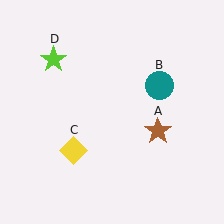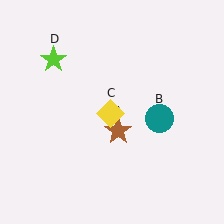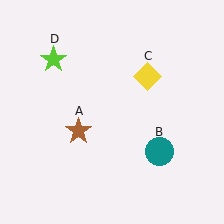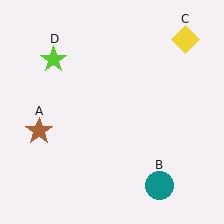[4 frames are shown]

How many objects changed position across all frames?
3 objects changed position: brown star (object A), teal circle (object B), yellow diamond (object C).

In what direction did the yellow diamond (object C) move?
The yellow diamond (object C) moved up and to the right.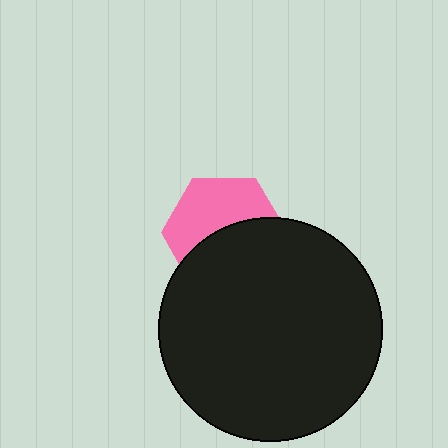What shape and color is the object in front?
The object in front is a black circle.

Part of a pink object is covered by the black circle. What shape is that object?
It is a hexagon.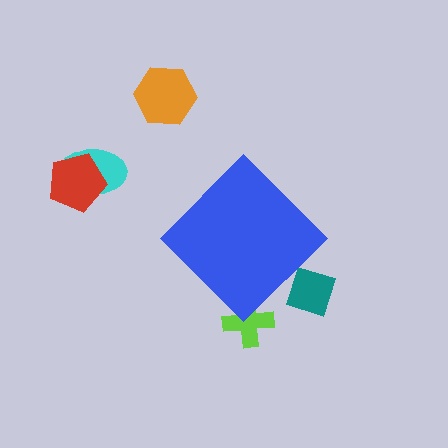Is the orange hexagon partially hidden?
No, the orange hexagon is fully visible.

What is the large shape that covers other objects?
A blue diamond.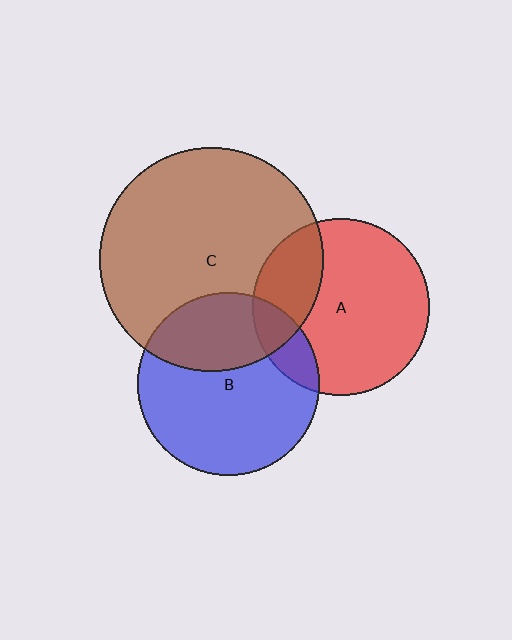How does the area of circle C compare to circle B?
Approximately 1.5 times.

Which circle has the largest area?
Circle C (brown).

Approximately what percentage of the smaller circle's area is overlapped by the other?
Approximately 15%.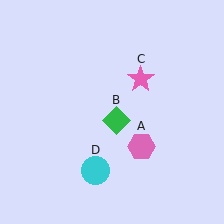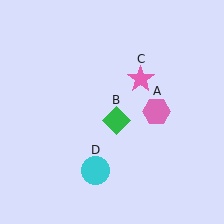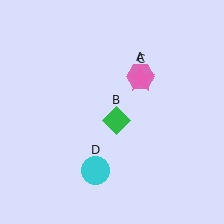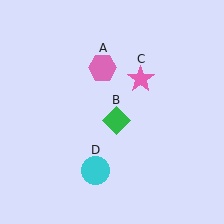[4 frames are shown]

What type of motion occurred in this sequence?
The pink hexagon (object A) rotated counterclockwise around the center of the scene.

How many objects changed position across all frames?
1 object changed position: pink hexagon (object A).